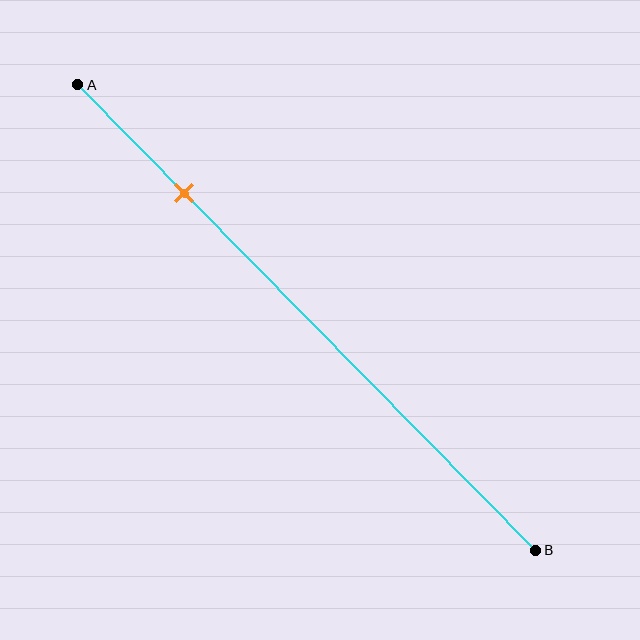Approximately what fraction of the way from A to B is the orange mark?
The orange mark is approximately 25% of the way from A to B.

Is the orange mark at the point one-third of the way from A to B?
No, the mark is at about 25% from A, not at the 33% one-third point.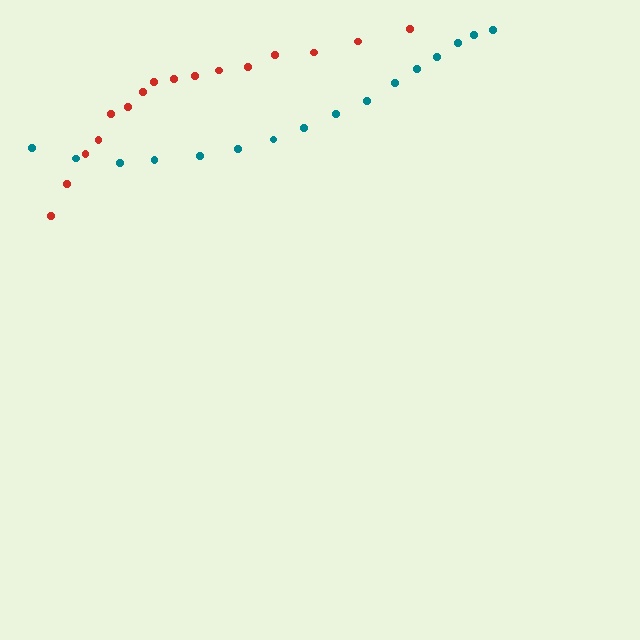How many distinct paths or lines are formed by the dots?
There are 2 distinct paths.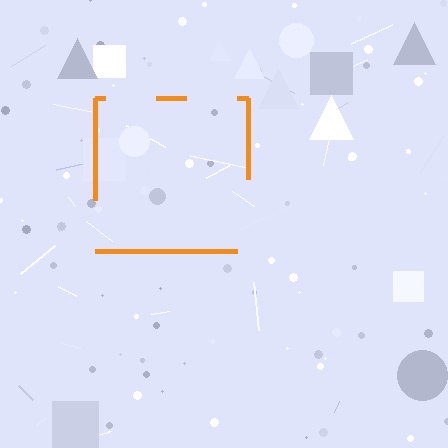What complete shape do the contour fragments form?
The contour fragments form a square.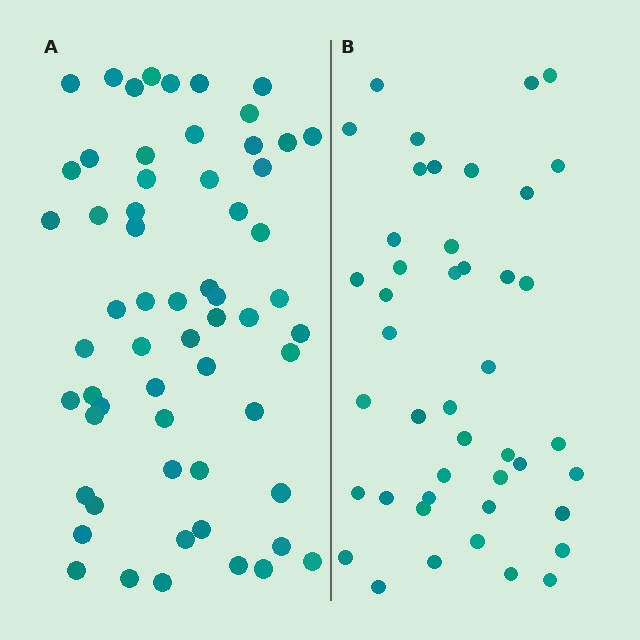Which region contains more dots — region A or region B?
Region A (the left region) has more dots.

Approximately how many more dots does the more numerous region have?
Region A has approximately 15 more dots than region B.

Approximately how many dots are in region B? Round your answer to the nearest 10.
About 40 dots. (The exact count is 44, which rounds to 40.)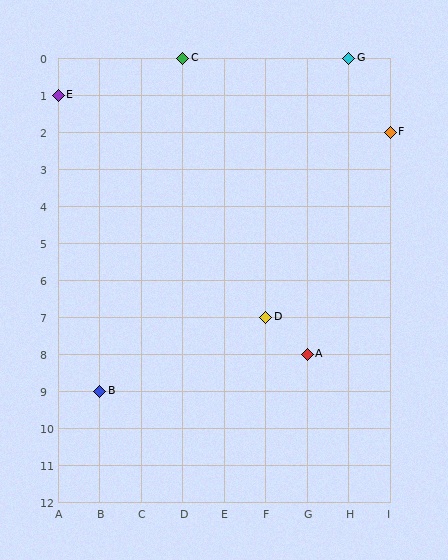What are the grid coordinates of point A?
Point A is at grid coordinates (G, 8).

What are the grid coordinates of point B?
Point B is at grid coordinates (B, 9).